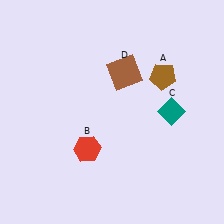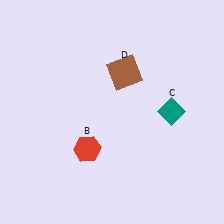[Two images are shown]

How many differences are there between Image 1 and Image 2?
There is 1 difference between the two images.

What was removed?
The brown pentagon (A) was removed in Image 2.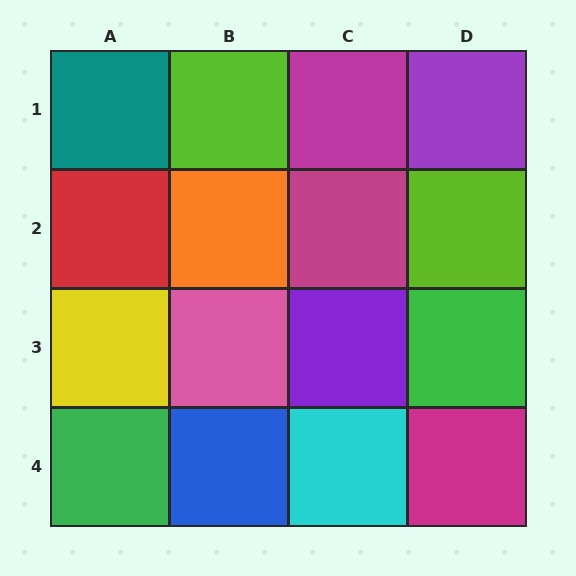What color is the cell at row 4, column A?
Green.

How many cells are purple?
2 cells are purple.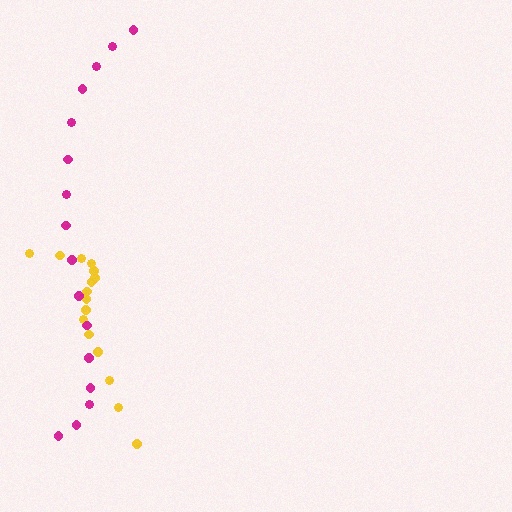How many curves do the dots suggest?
There are 2 distinct paths.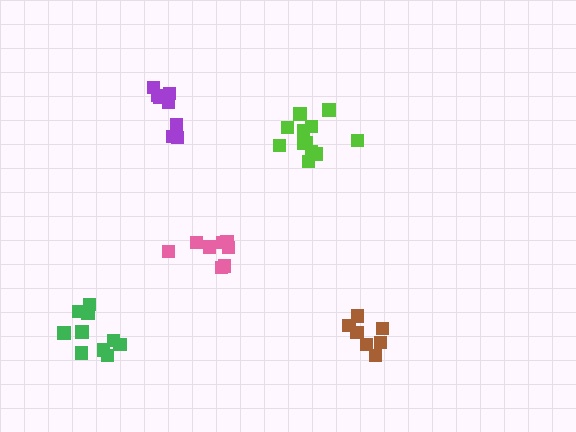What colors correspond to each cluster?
The clusters are colored: lime, pink, purple, green, brown.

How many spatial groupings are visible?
There are 5 spatial groupings.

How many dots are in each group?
Group 1: 12 dots, Group 2: 8 dots, Group 3: 8 dots, Group 4: 10 dots, Group 5: 7 dots (45 total).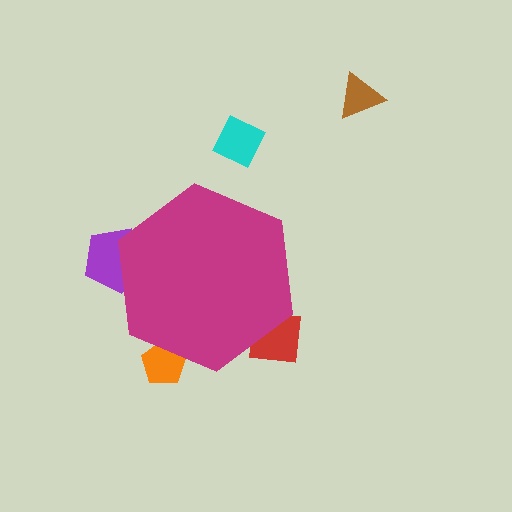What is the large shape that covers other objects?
A magenta hexagon.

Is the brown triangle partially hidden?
No, the brown triangle is fully visible.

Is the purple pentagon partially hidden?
Yes, the purple pentagon is partially hidden behind the magenta hexagon.